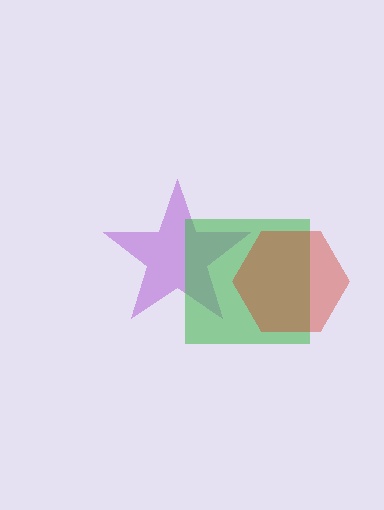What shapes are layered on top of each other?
The layered shapes are: a purple star, a green square, a red hexagon.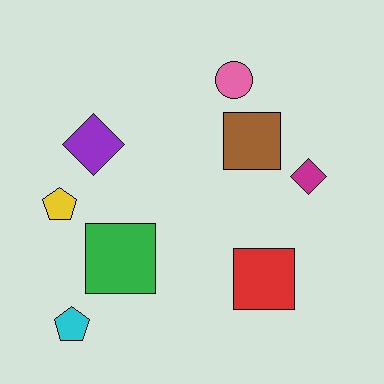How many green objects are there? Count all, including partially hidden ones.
There is 1 green object.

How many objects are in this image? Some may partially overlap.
There are 8 objects.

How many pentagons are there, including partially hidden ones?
There are 2 pentagons.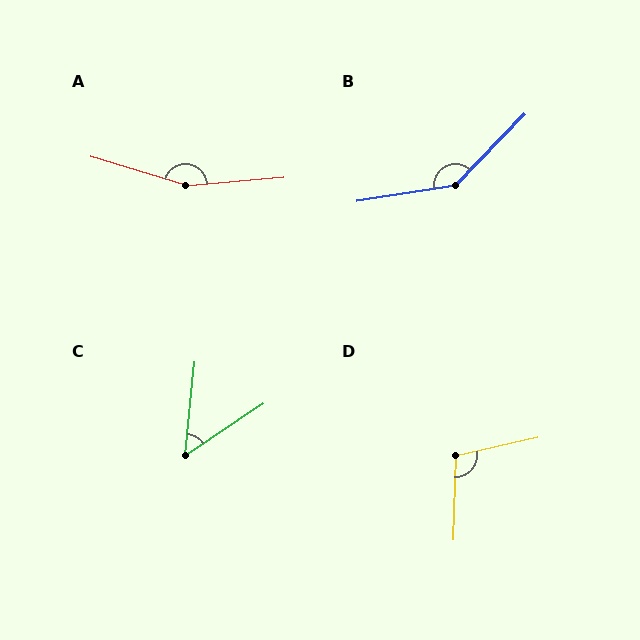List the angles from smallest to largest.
C (50°), D (105°), B (143°), A (158°).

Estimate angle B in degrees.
Approximately 143 degrees.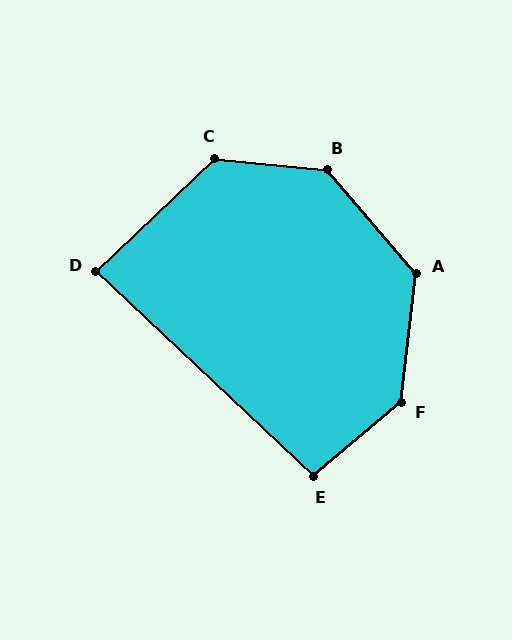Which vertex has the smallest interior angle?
D, at approximately 87 degrees.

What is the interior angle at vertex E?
Approximately 96 degrees (obtuse).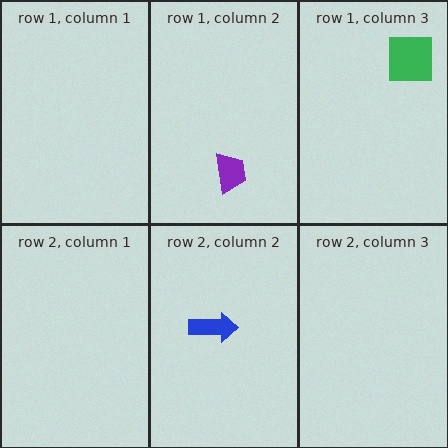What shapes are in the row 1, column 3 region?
The green square.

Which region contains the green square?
The row 1, column 3 region.